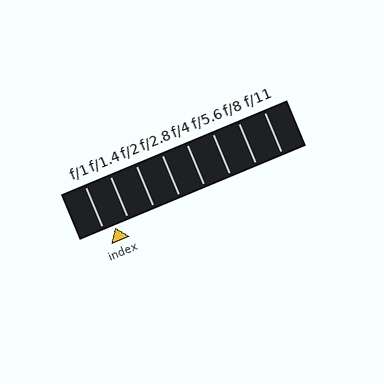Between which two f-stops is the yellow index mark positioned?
The index mark is between f/1 and f/1.4.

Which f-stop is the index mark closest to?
The index mark is closest to f/1.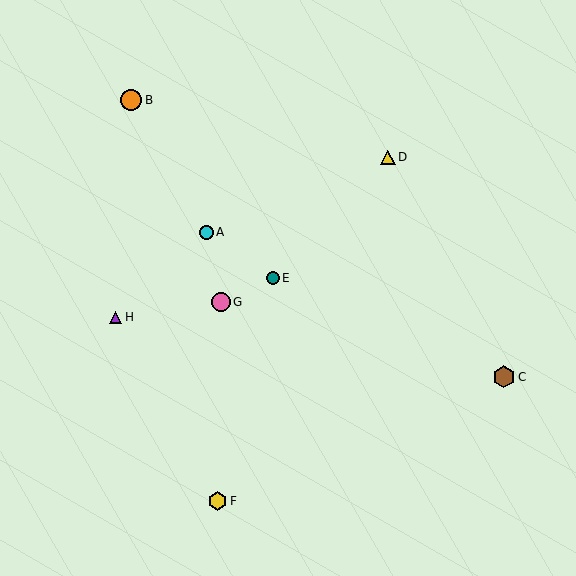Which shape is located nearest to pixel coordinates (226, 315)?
The pink circle (labeled G) at (221, 302) is nearest to that location.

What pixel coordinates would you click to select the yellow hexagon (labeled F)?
Click at (217, 501) to select the yellow hexagon F.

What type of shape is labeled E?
Shape E is a teal circle.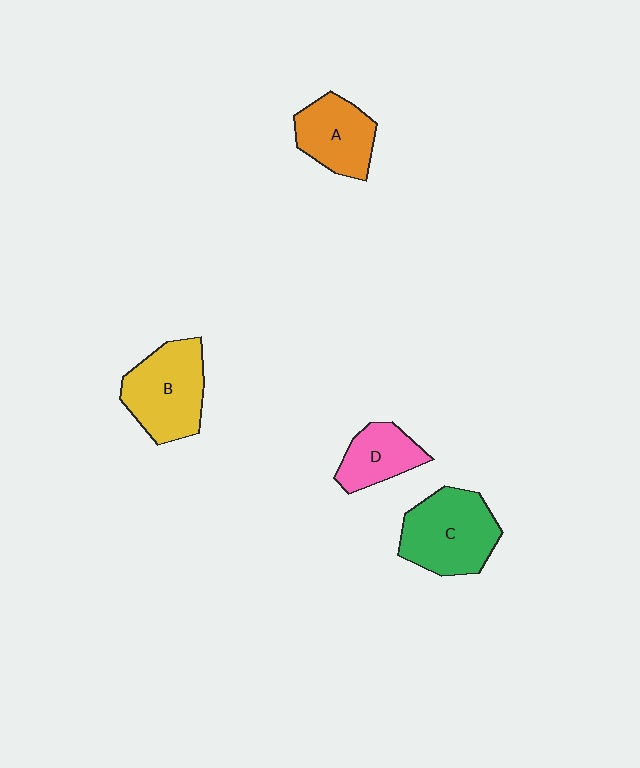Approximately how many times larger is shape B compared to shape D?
Approximately 1.6 times.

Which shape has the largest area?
Shape C (green).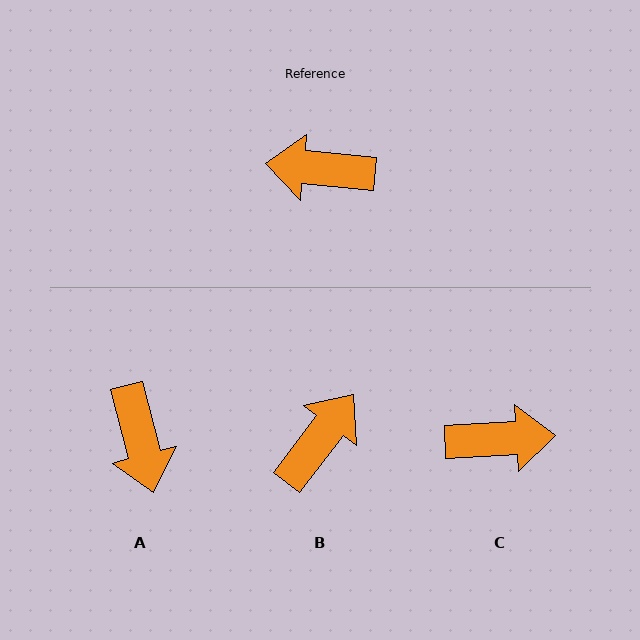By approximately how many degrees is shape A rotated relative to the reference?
Approximately 110 degrees counter-clockwise.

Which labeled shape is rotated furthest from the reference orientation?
C, about 171 degrees away.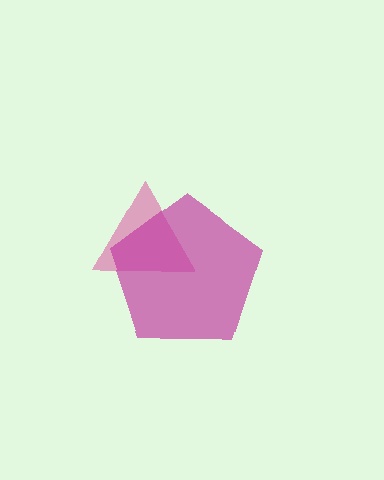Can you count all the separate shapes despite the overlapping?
Yes, there are 2 separate shapes.